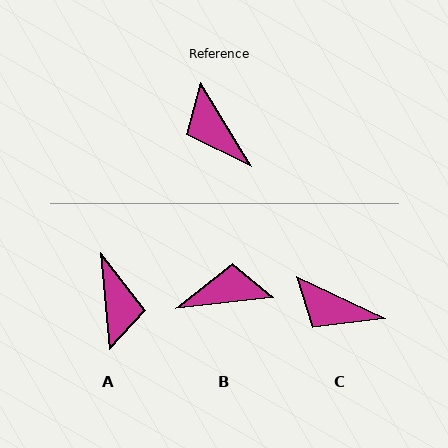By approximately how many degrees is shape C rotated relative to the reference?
Approximately 33 degrees counter-clockwise.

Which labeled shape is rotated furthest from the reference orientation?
A, about 154 degrees away.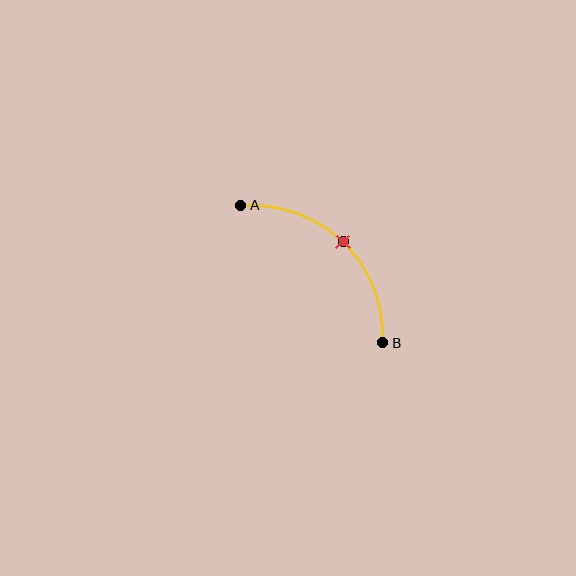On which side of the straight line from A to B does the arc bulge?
The arc bulges above and to the right of the straight line connecting A and B.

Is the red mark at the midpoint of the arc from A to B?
Yes. The red mark lies on the arc at equal arc-length from both A and B — it is the arc midpoint.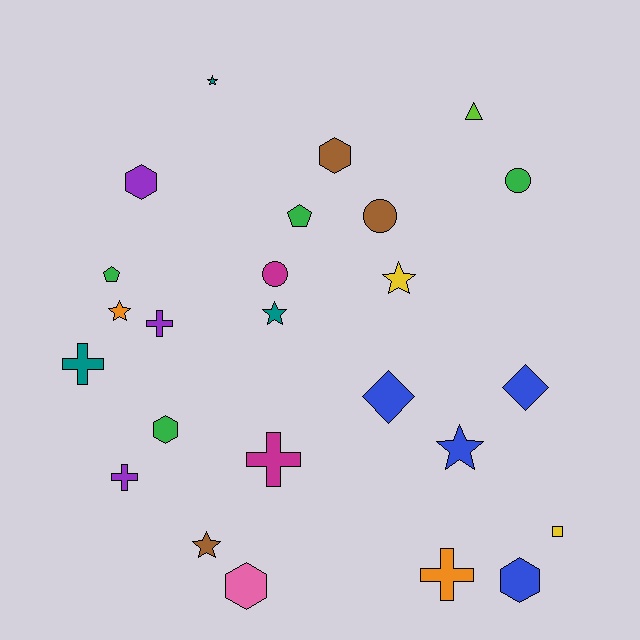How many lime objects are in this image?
There is 1 lime object.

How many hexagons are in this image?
There are 5 hexagons.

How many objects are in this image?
There are 25 objects.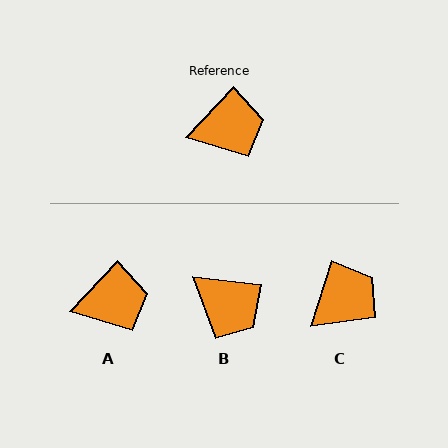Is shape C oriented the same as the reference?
No, it is off by about 25 degrees.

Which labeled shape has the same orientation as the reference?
A.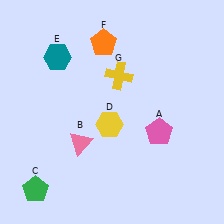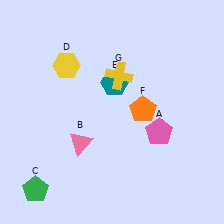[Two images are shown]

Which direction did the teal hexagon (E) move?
The teal hexagon (E) moved right.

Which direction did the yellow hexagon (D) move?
The yellow hexagon (D) moved up.